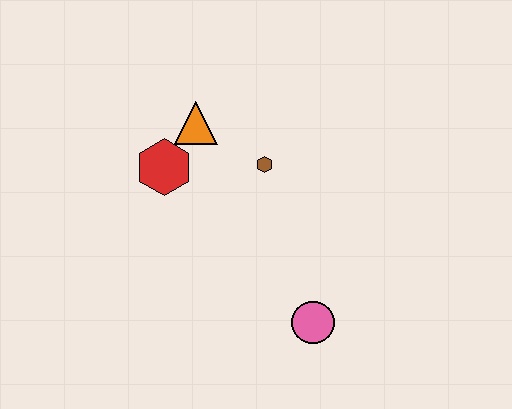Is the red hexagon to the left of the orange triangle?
Yes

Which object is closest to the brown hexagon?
The orange triangle is closest to the brown hexagon.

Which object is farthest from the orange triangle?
The pink circle is farthest from the orange triangle.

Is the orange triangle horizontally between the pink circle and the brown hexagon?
No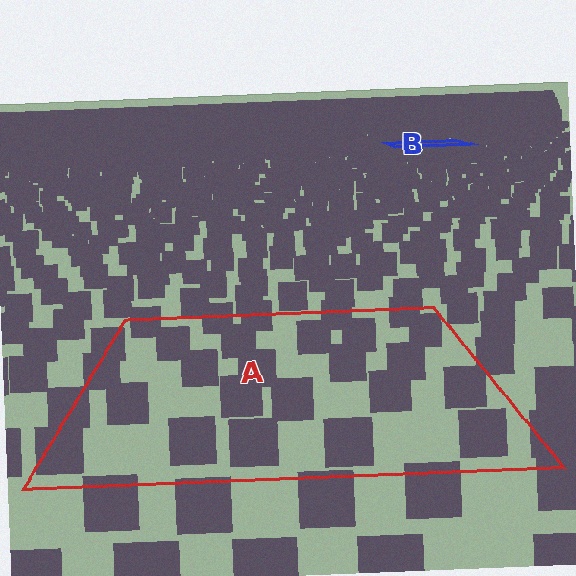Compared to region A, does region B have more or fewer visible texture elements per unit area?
Region B has more texture elements per unit area — they are packed more densely because it is farther away.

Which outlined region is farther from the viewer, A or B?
Region B is farther from the viewer — the texture elements inside it appear smaller and more densely packed.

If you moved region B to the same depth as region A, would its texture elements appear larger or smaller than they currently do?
They would appear larger. At a closer depth, the same texture elements are projected at a bigger on-screen size.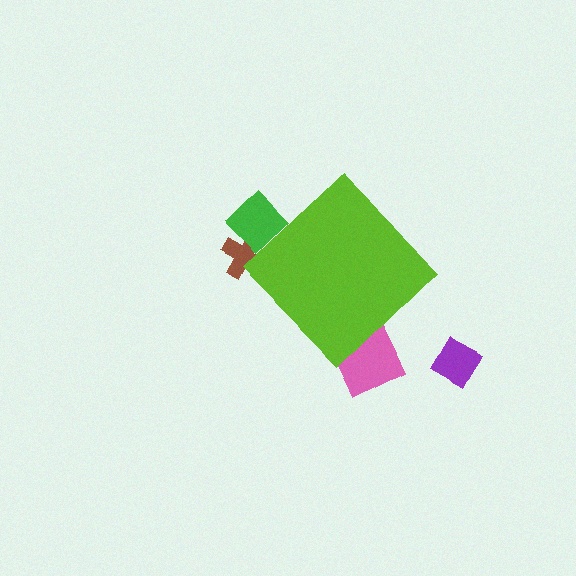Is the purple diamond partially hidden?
No, the purple diamond is fully visible.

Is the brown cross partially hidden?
Yes, the brown cross is partially hidden behind the lime diamond.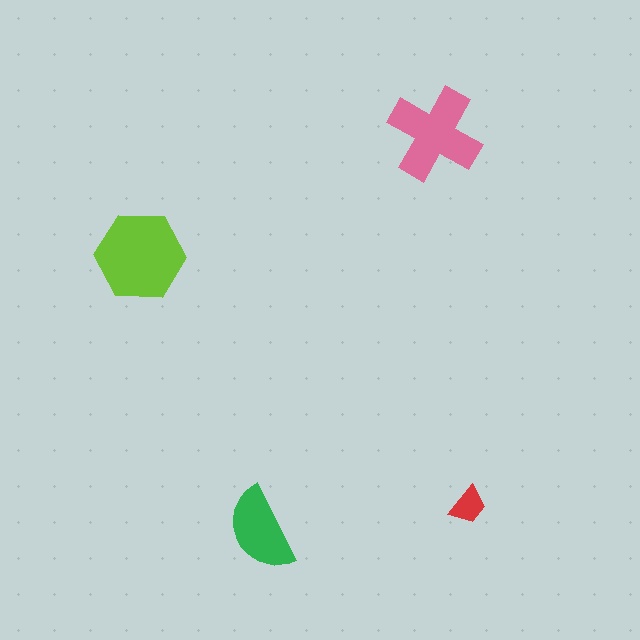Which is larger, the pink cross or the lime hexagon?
The lime hexagon.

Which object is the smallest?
The red trapezoid.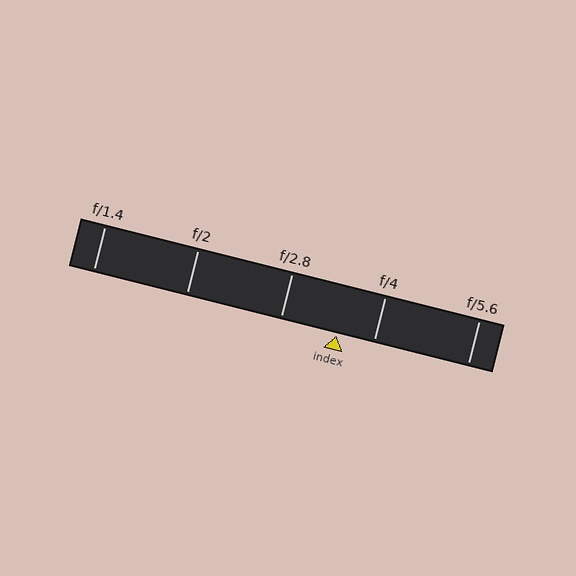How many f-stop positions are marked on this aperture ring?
There are 5 f-stop positions marked.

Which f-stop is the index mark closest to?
The index mark is closest to f/4.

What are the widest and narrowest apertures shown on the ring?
The widest aperture shown is f/1.4 and the narrowest is f/5.6.